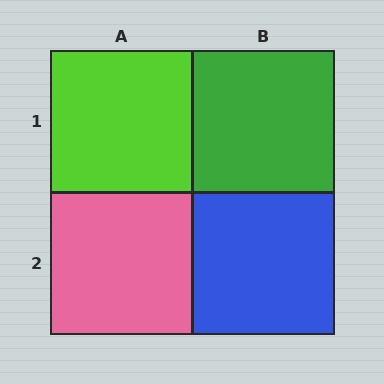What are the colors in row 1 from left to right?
Lime, green.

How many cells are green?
1 cell is green.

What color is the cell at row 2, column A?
Pink.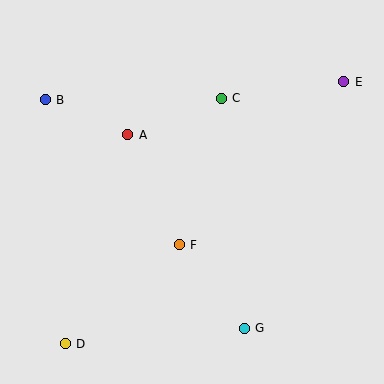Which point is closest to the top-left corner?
Point B is closest to the top-left corner.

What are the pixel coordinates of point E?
Point E is at (344, 82).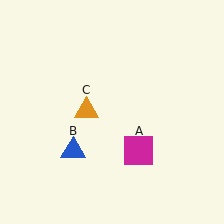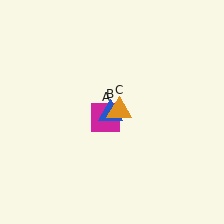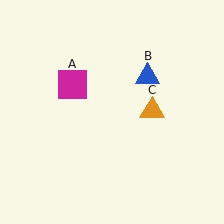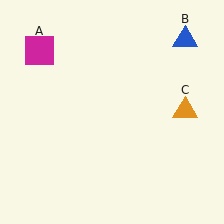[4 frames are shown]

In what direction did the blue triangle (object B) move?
The blue triangle (object B) moved up and to the right.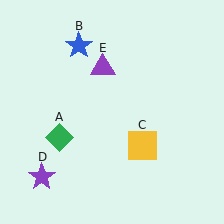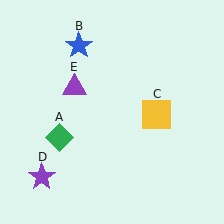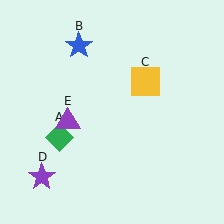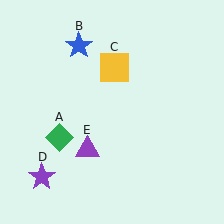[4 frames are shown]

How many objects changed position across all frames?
2 objects changed position: yellow square (object C), purple triangle (object E).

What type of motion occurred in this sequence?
The yellow square (object C), purple triangle (object E) rotated counterclockwise around the center of the scene.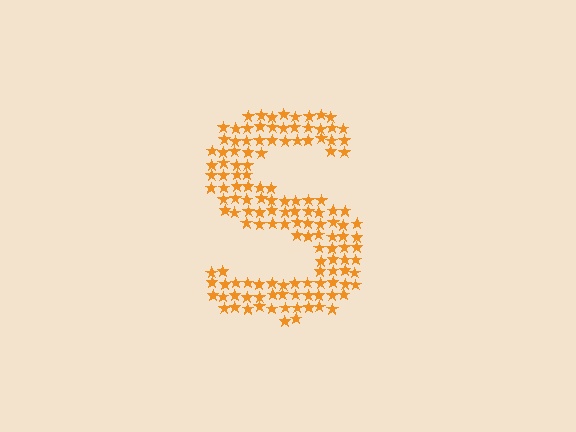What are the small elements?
The small elements are stars.